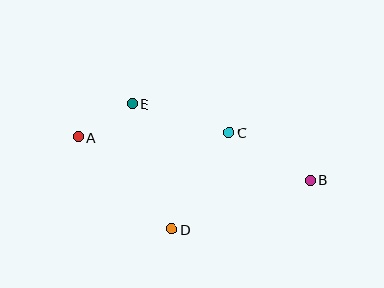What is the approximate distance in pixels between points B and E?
The distance between B and E is approximately 193 pixels.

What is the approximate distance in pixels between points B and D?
The distance between B and D is approximately 147 pixels.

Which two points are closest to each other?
Points A and E are closest to each other.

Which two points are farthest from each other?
Points A and B are farthest from each other.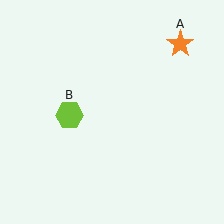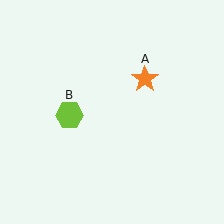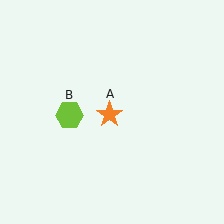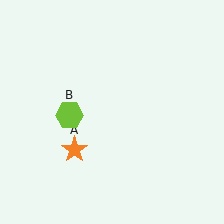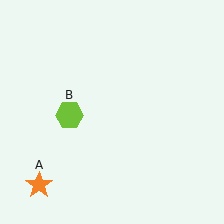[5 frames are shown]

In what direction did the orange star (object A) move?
The orange star (object A) moved down and to the left.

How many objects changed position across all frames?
1 object changed position: orange star (object A).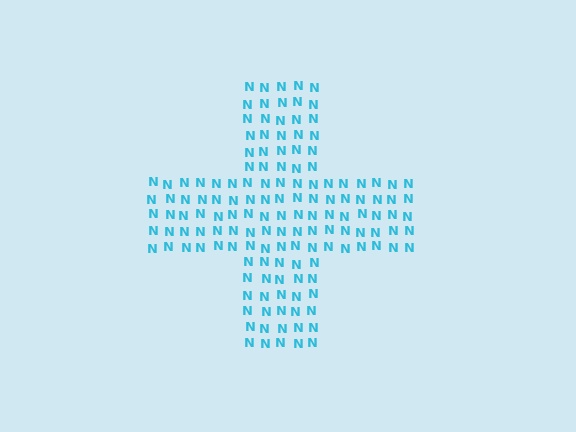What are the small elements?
The small elements are letter N's.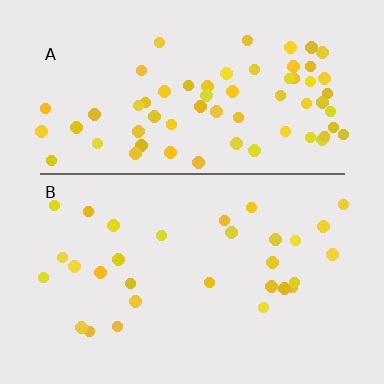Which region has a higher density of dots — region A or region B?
A (the top).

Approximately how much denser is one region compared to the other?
Approximately 2.2× — region A over region B.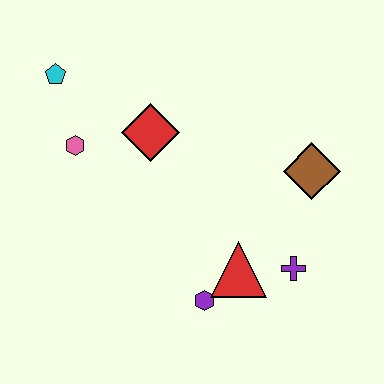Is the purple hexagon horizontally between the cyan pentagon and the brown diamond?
Yes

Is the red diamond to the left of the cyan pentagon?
No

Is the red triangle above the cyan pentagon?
No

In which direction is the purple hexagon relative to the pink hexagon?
The purple hexagon is below the pink hexagon.